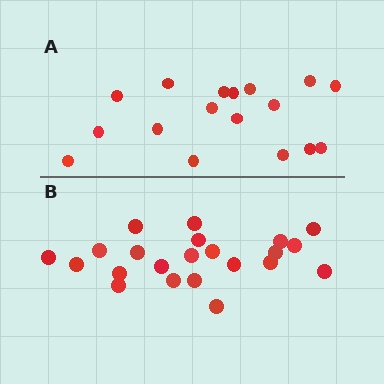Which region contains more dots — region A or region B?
Region B (the bottom region) has more dots.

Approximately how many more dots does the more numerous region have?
Region B has about 5 more dots than region A.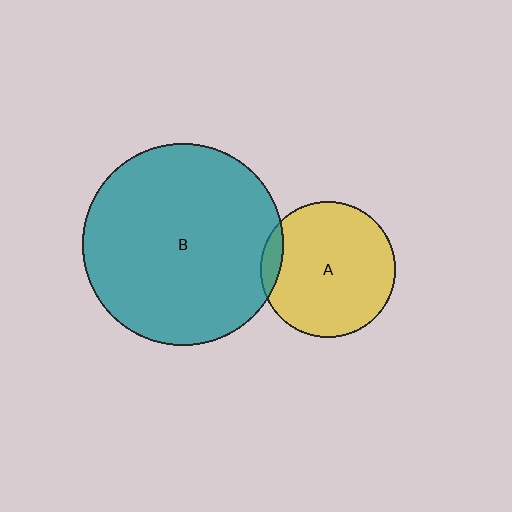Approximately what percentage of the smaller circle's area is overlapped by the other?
Approximately 10%.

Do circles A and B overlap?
Yes.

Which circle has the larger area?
Circle B (teal).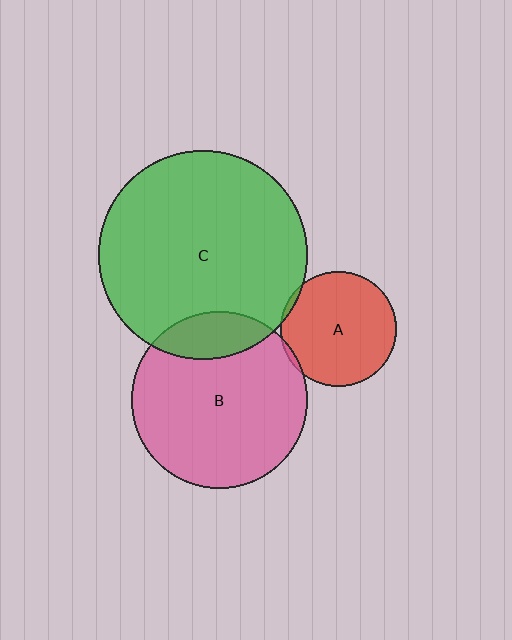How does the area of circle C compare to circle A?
Approximately 3.2 times.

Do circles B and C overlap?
Yes.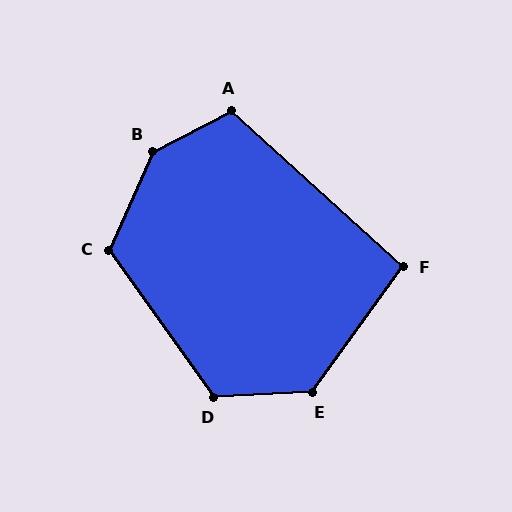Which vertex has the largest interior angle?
B, at approximately 141 degrees.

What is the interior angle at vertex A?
Approximately 111 degrees (obtuse).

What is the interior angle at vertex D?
Approximately 123 degrees (obtuse).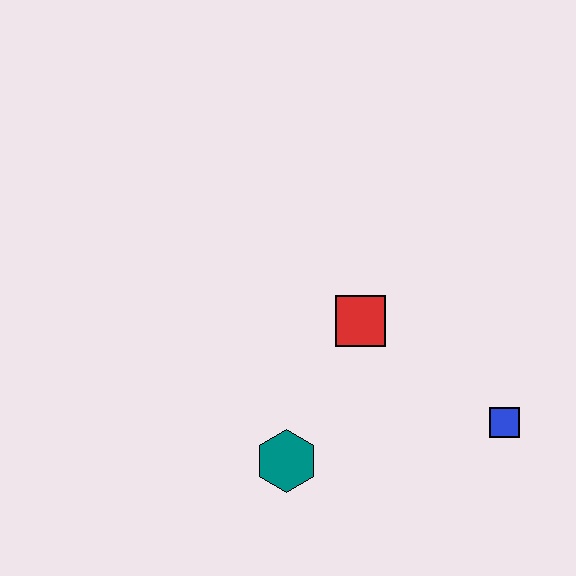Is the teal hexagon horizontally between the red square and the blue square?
No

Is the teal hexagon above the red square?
No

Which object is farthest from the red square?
The blue square is farthest from the red square.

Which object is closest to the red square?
The teal hexagon is closest to the red square.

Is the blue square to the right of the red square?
Yes